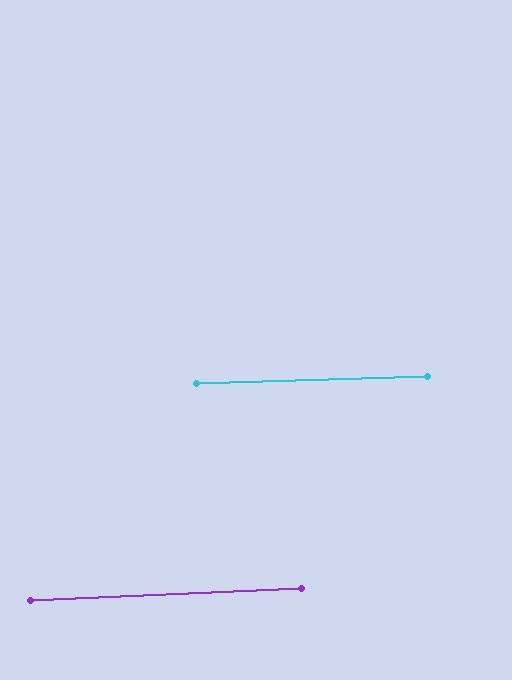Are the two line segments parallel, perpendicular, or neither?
Parallel — their directions differ by only 0.8°.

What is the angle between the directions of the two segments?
Approximately 1 degree.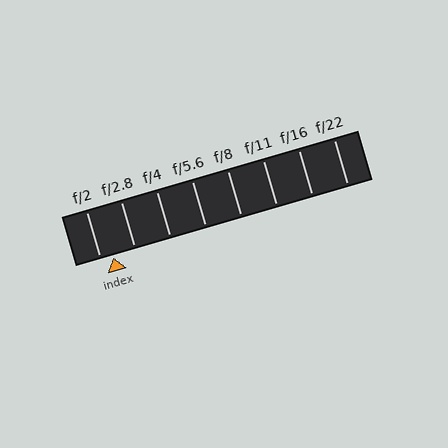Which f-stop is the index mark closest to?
The index mark is closest to f/2.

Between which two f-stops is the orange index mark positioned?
The index mark is between f/2 and f/2.8.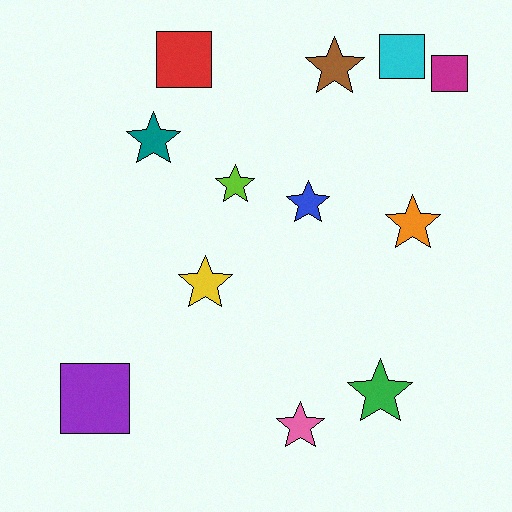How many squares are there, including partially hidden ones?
There are 4 squares.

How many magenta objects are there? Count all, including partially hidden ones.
There is 1 magenta object.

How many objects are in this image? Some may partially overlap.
There are 12 objects.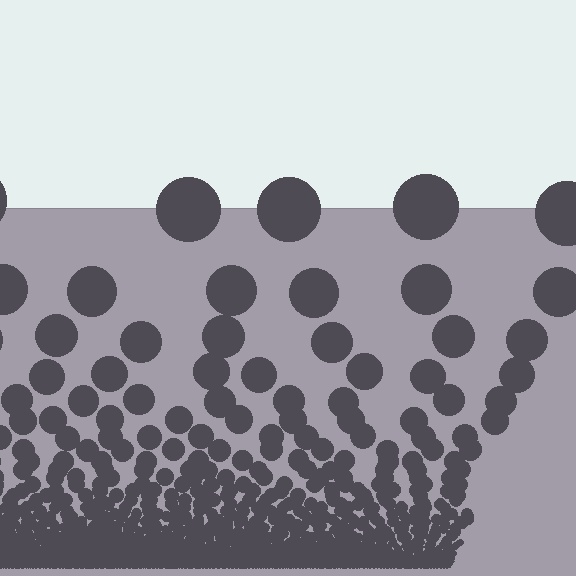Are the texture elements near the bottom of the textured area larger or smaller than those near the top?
Smaller. The gradient is inverted — elements near the bottom are smaller and denser.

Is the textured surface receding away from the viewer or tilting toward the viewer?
The surface appears to tilt toward the viewer. Texture elements get larger and sparser toward the top.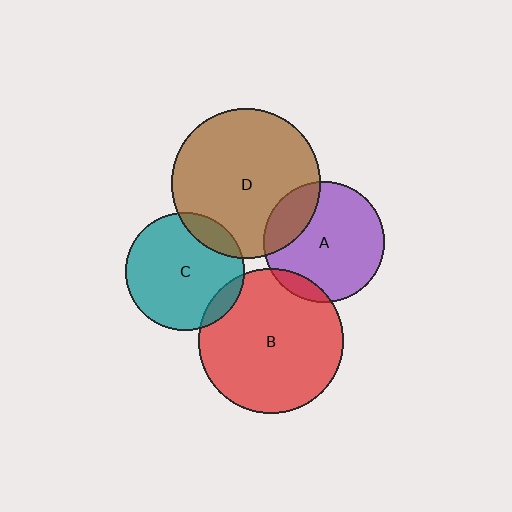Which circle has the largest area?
Circle D (brown).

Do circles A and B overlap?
Yes.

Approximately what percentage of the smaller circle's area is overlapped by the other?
Approximately 10%.